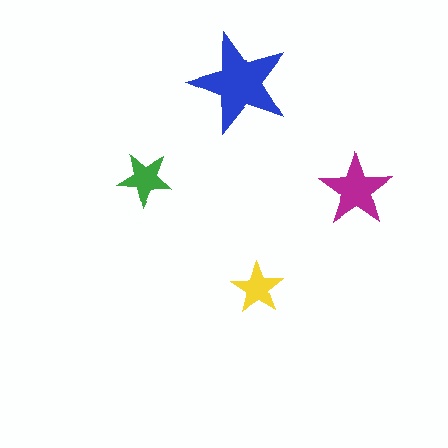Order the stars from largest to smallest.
the blue one, the magenta one, the green one, the yellow one.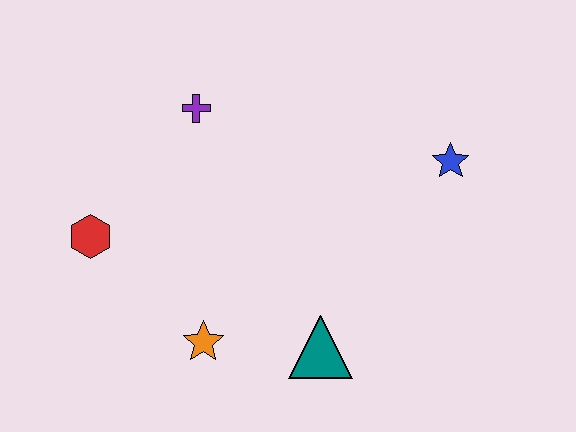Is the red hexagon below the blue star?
Yes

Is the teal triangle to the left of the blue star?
Yes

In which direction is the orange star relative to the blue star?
The orange star is to the left of the blue star.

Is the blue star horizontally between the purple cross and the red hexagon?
No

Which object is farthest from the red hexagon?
The blue star is farthest from the red hexagon.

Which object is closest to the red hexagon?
The orange star is closest to the red hexagon.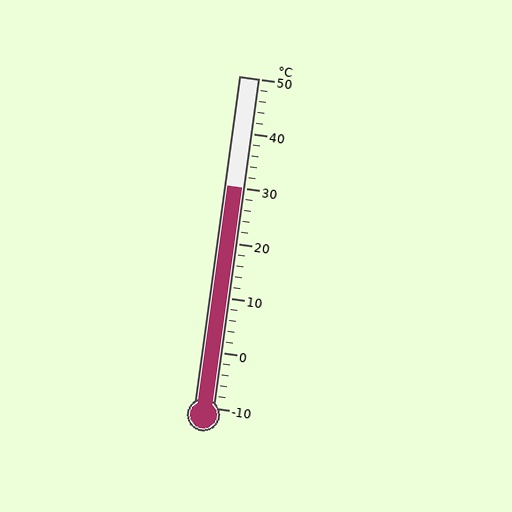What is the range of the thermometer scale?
The thermometer scale ranges from -10°C to 50°C.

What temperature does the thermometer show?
The thermometer shows approximately 30°C.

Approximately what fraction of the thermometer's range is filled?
The thermometer is filled to approximately 65% of its range.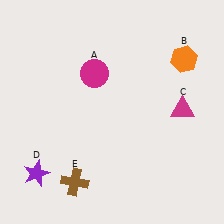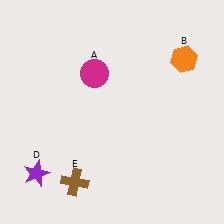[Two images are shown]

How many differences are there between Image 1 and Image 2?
There is 1 difference between the two images.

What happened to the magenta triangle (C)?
The magenta triangle (C) was removed in Image 2. It was in the top-right area of Image 1.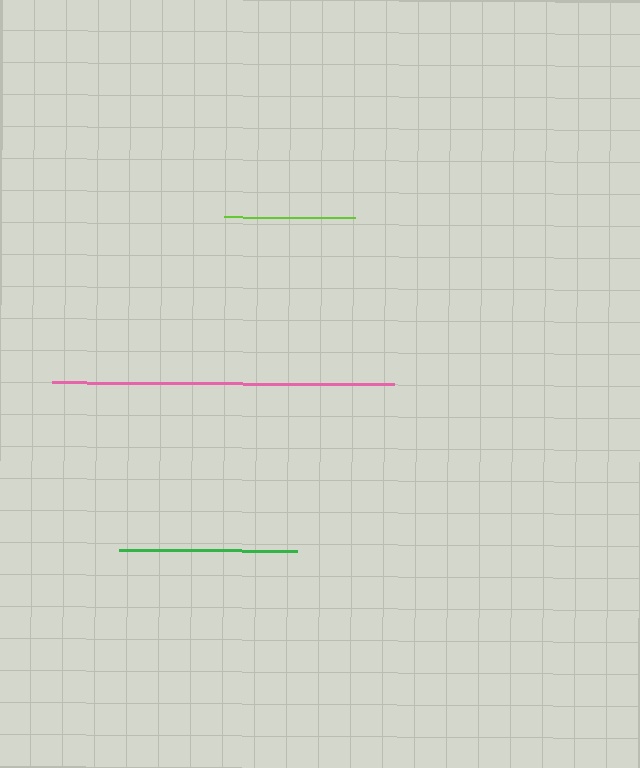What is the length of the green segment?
The green segment is approximately 178 pixels long.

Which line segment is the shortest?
The lime line is the shortest at approximately 131 pixels.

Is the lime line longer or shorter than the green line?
The green line is longer than the lime line.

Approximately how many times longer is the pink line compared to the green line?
The pink line is approximately 1.9 times the length of the green line.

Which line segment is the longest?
The pink line is the longest at approximately 342 pixels.